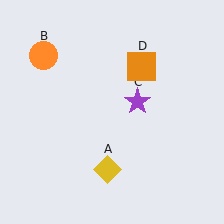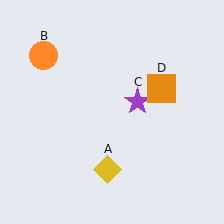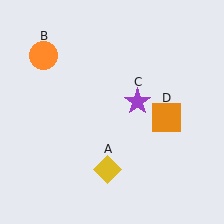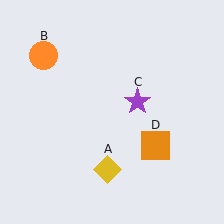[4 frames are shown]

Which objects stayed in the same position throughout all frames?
Yellow diamond (object A) and orange circle (object B) and purple star (object C) remained stationary.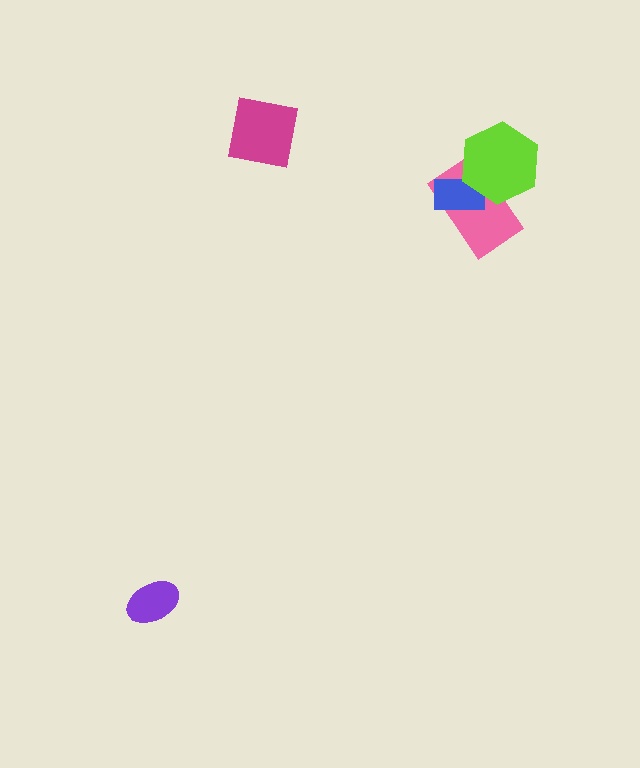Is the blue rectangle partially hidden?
Yes, it is partially covered by another shape.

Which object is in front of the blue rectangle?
The lime hexagon is in front of the blue rectangle.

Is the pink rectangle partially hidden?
Yes, it is partially covered by another shape.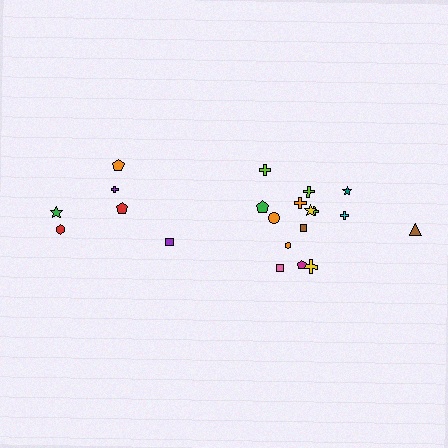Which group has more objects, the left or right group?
The right group.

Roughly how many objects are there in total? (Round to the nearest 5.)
Roughly 20 objects in total.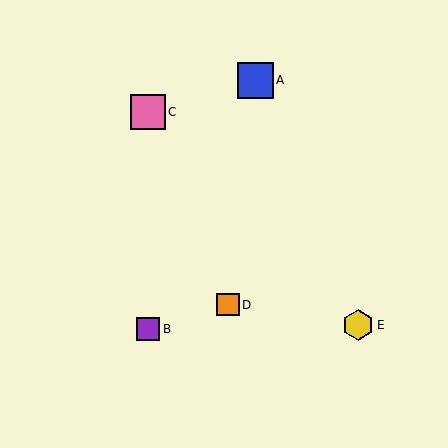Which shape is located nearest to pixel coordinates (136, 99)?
The pink square (labeled C) at (148, 112) is nearest to that location.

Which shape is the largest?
The blue square (labeled A) is the largest.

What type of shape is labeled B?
Shape B is a purple square.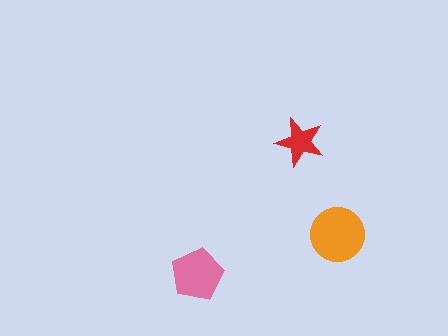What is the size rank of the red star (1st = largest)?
3rd.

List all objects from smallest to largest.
The red star, the pink pentagon, the orange circle.